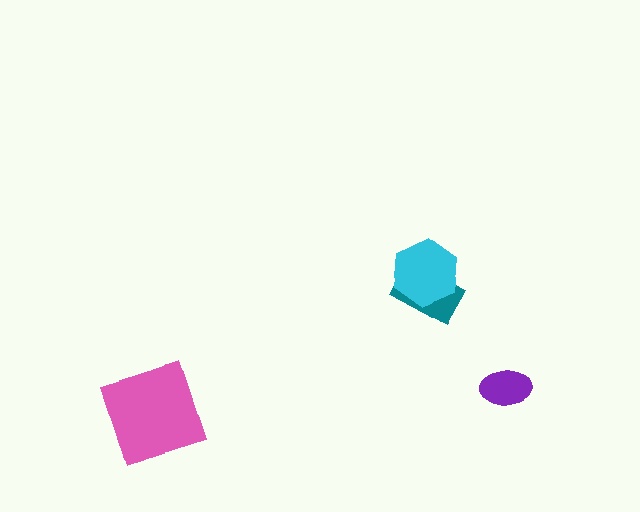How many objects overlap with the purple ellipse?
0 objects overlap with the purple ellipse.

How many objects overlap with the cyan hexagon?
1 object overlaps with the cyan hexagon.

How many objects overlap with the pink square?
0 objects overlap with the pink square.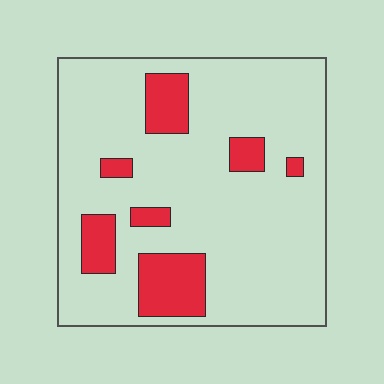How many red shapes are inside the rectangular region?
7.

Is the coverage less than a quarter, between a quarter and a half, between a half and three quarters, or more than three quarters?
Less than a quarter.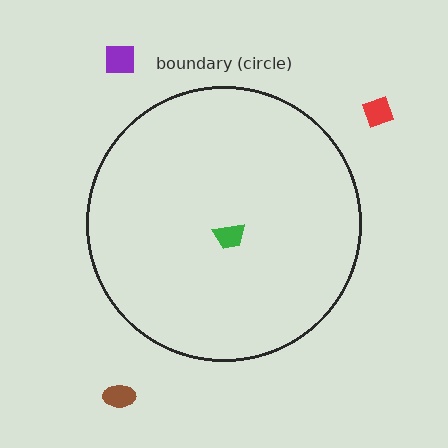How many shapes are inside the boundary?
1 inside, 3 outside.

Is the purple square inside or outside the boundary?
Outside.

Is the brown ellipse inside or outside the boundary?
Outside.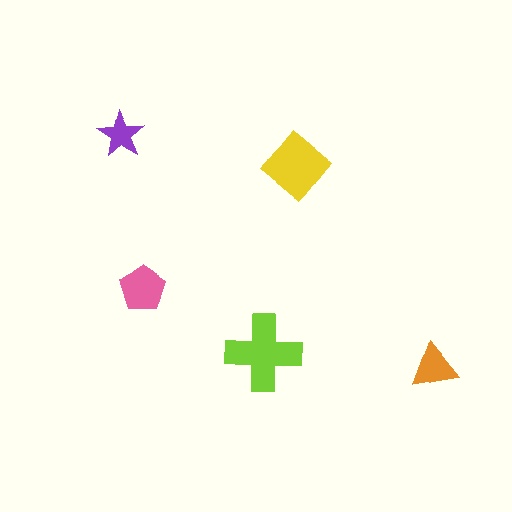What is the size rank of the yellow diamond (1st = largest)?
2nd.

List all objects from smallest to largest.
The purple star, the orange triangle, the pink pentagon, the yellow diamond, the lime cross.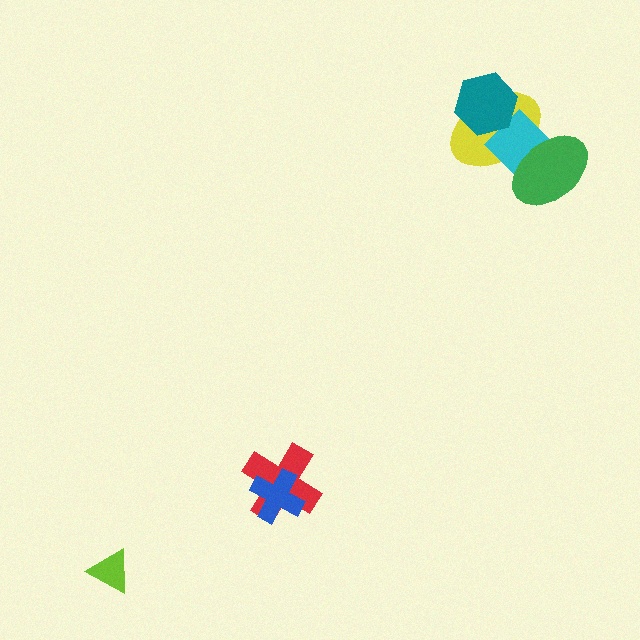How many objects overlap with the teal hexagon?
2 objects overlap with the teal hexagon.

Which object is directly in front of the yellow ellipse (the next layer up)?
The cyan diamond is directly in front of the yellow ellipse.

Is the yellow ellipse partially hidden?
Yes, it is partially covered by another shape.